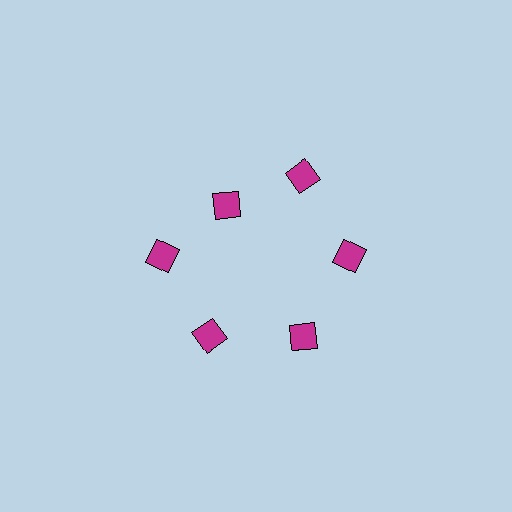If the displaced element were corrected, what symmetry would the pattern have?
It would have 6-fold rotational symmetry — the pattern would map onto itself every 60 degrees.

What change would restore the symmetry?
The symmetry would be restored by moving it outward, back onto the ring so that all 6 diamonds sit at equal angles and equal distance from the center.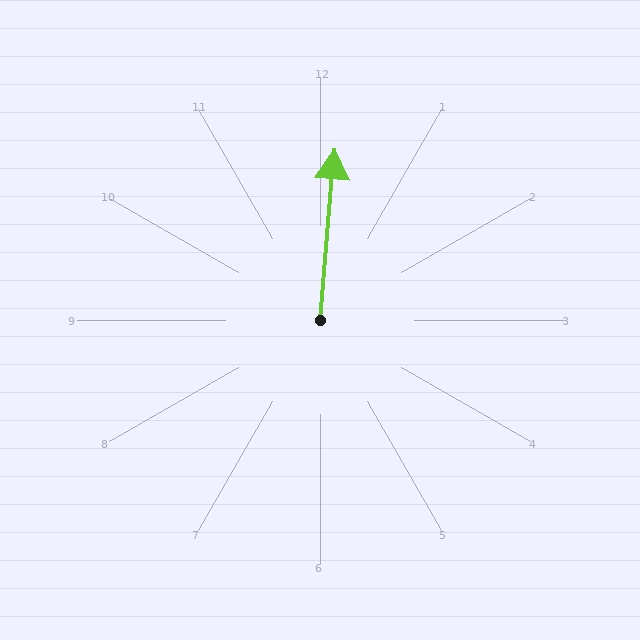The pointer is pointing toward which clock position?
Roughly 12 o'clock.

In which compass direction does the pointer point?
North.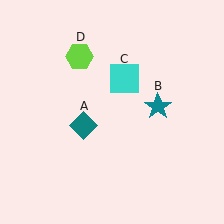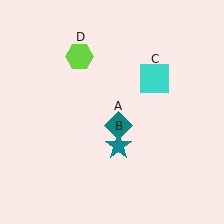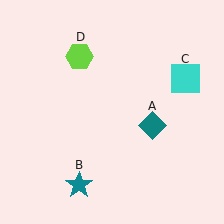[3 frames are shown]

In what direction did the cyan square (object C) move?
The cyan square (object C) moved right.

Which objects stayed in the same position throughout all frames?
Lime hexagon (object D) remained stationary.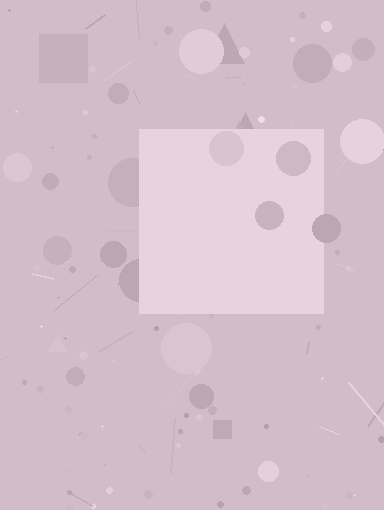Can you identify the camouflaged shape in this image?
The camouflaged shape is a square.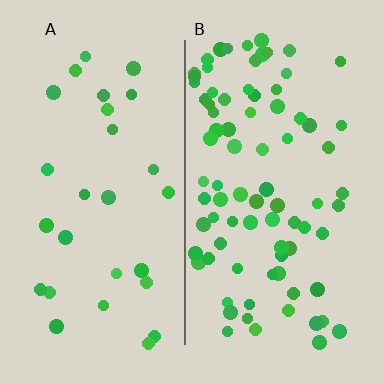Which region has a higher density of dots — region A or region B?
B (the right).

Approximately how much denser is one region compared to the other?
Approximately 2.9× — region B over region A.